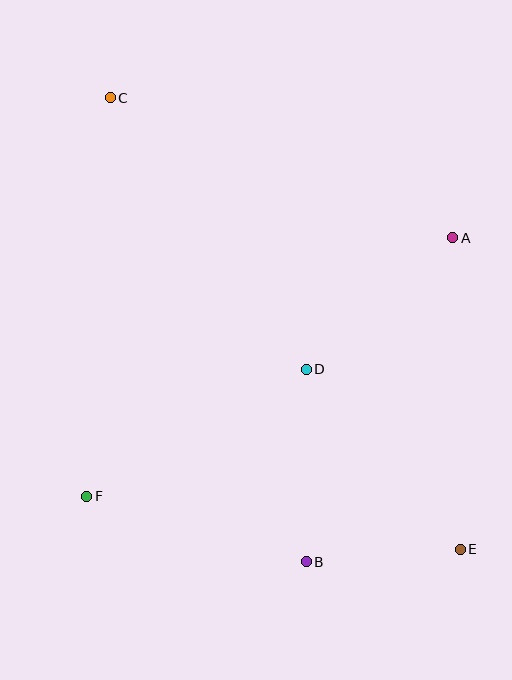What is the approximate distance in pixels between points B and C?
The distance between B and C is approximately 503 pixels.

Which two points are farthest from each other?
Points C and E are farthest from each other.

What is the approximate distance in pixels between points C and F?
The distance between C and F is approximately 399 pixels.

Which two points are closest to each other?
Points B and E are closest to each other.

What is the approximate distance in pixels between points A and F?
The distance between A and F is approximately 448 pixels.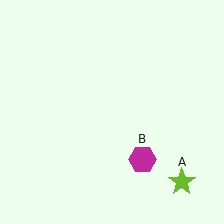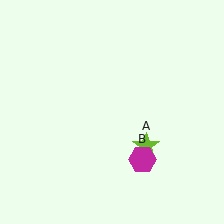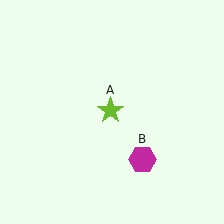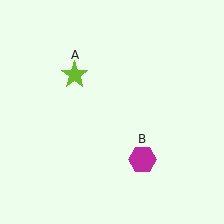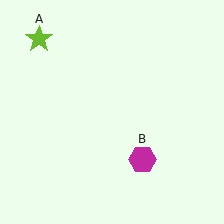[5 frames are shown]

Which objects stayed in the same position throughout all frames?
Magenta hexagon (object B) remained stationary.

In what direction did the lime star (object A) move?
The lime star (object A) moved up and to the left.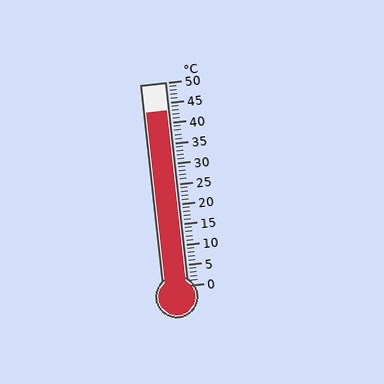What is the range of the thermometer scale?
The thermometer scale ranges from 0°C to 50°C.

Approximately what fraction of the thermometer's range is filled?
The thermometer is filled to approximately 85% of its range.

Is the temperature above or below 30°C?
The temperature is above 30°C.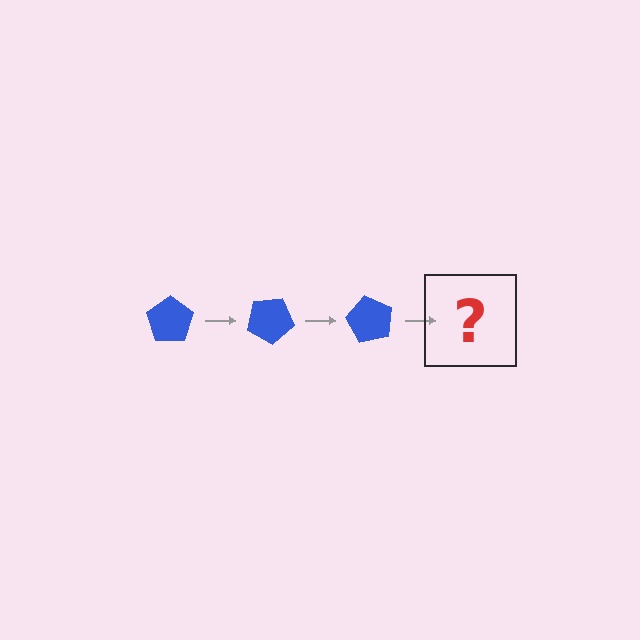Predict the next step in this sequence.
The next step is a blue pentagon rotated 90 degrees.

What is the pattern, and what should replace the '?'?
The pattern is that the pentagon rotates 30 degrees each step. The '?' should be a blue pentagon rotated 90 degrees.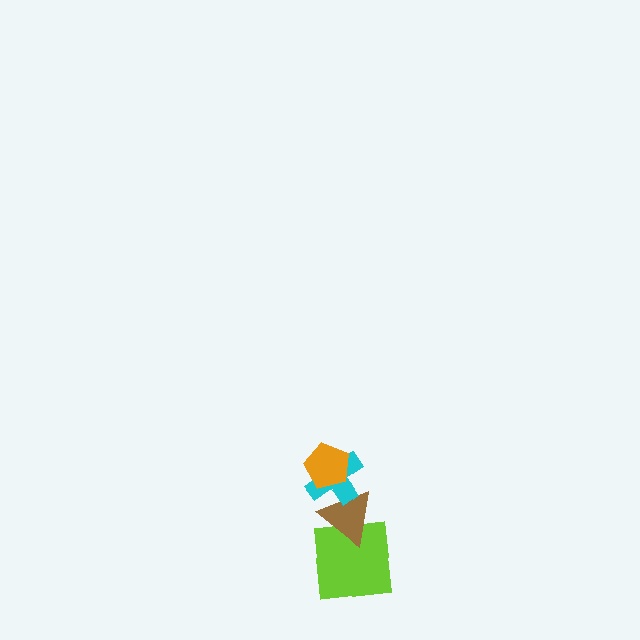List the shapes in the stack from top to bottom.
From top to bottom: the orange pentagon, the cyan cross, the brown triangle, the lime square.